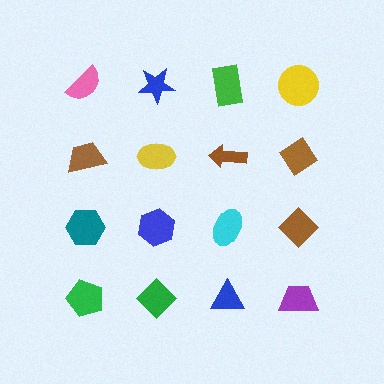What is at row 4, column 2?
A green diamond.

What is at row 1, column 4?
A yellow circle.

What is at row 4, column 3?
A blue triangle.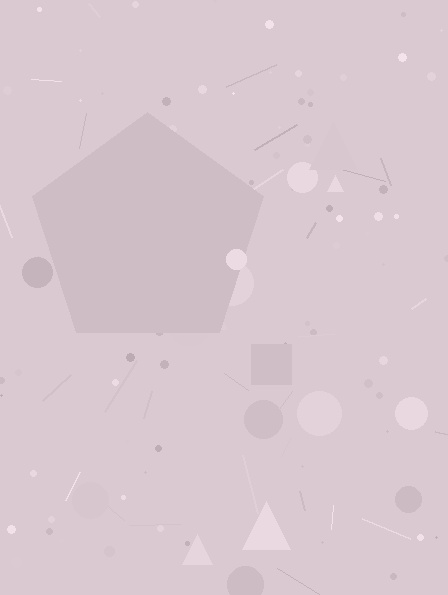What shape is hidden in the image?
A pentagon is hidden in the image.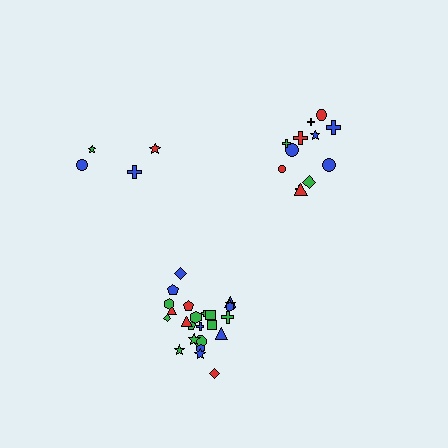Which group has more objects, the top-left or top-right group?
The top-right group.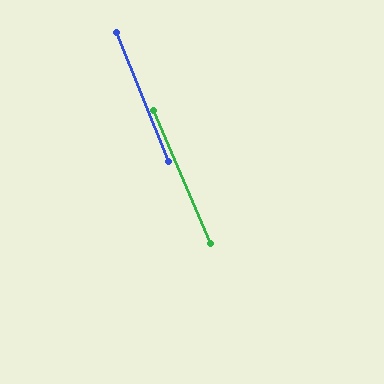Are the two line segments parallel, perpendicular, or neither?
Parallel — their directions differ by only 1.5°.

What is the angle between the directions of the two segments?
Approximately 2 degrees.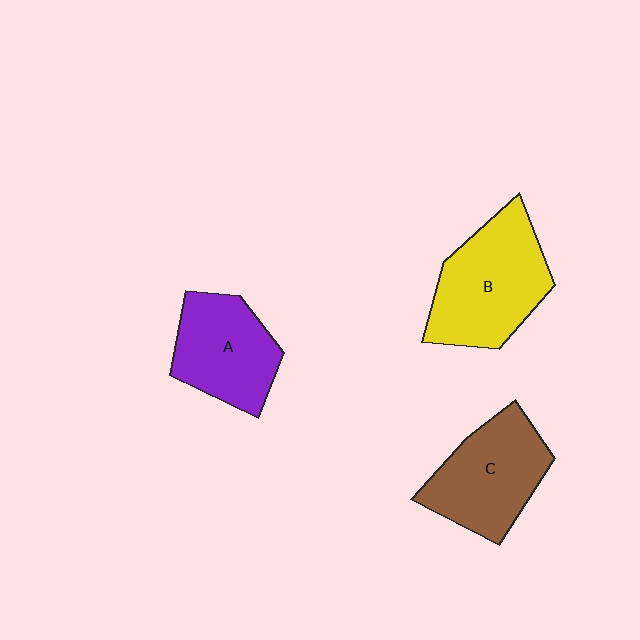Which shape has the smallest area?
Shape A (purple).